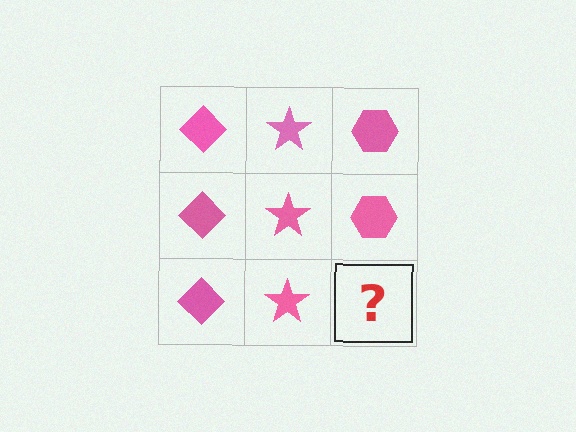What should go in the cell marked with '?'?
The missing cell should contain a pink hexagon.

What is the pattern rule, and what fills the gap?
The rule is that each column has a consistent shape. The gap should be filled with a pink hexagon.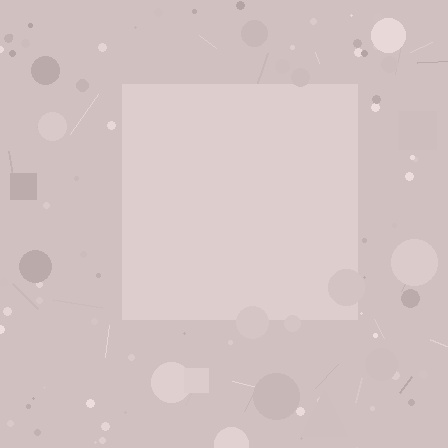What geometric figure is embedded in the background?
A square is embedded in the background.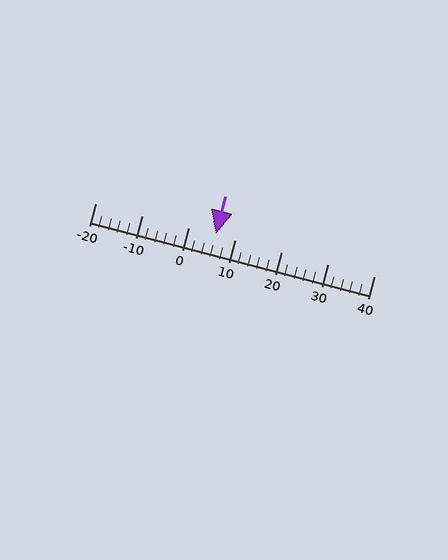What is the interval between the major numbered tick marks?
The major tick marks are spaced 10 units apart.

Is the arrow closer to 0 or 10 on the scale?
The arrow is closer to 10.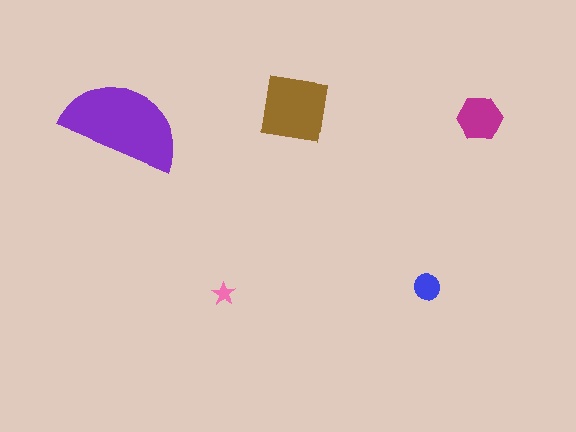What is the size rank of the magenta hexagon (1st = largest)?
3rd.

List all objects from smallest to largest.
The pink star, the blue circle, the magenta hexagon, the brown square, the purple semicircle.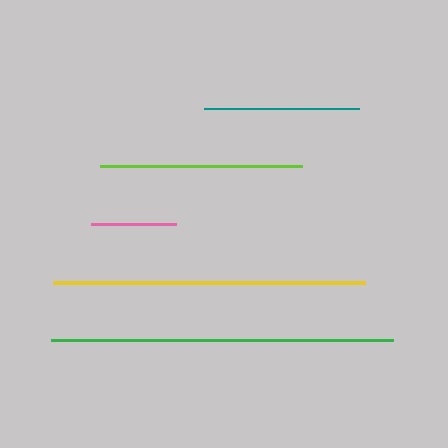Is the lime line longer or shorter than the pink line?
The lime line is longer than the pink line.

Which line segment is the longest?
The green line is the longest at approximately 341 pixels.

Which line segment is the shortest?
The pink line is the shortest at approximately 85 pixels.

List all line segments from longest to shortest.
From longest to shortest: green, yellow, lime, teal, pink.